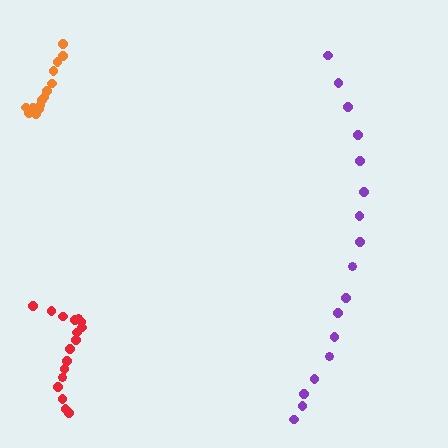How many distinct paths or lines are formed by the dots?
There are 3 distinct paths.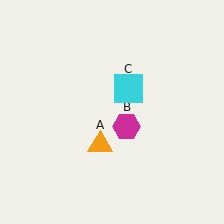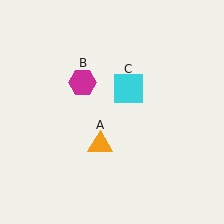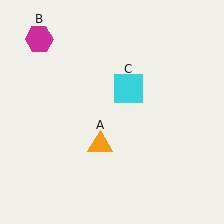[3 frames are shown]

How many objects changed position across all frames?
1 object changed position: magenta hexagon (object B).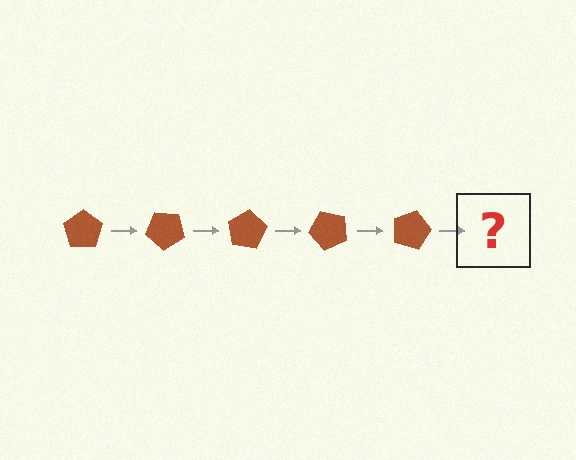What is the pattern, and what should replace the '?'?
The pattern is that the pentagon rotates 40 degrees each step. The '?' should be a brown pentagon rotated 200 degrees.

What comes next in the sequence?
The next element should be a brown pentagon rotated 200 degrees.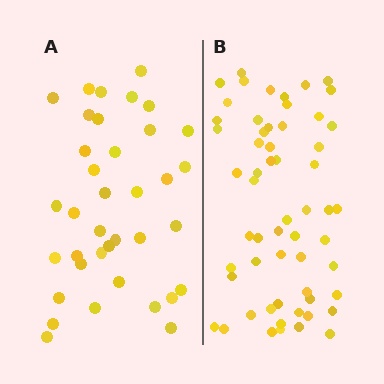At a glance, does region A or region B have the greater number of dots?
Region B (the right region) has more dots.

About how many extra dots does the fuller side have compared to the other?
Region B has approximately 20 more dots than region A.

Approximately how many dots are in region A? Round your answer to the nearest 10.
About 40 dots. (The exact count is 37, which rounds to 40.)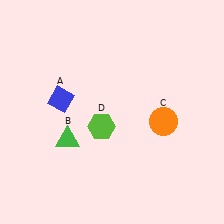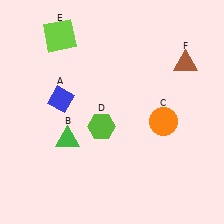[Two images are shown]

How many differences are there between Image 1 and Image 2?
There are 2 differences between the two images.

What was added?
A lime square (E), a brown triangle (F) were added in Image 2.